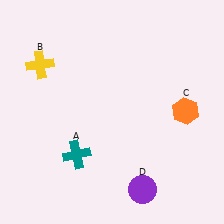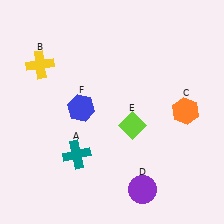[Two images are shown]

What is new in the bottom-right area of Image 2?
A lime diamond (E) was added in the bottom-right area of Image 2.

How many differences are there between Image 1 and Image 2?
There are 2 differences between the two images.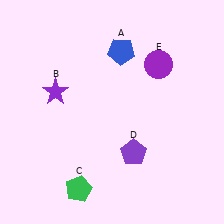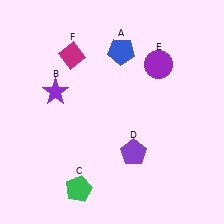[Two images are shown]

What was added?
A magenta diamond (F) was added in Image 2.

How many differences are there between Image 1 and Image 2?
There is 1 difference between the two images.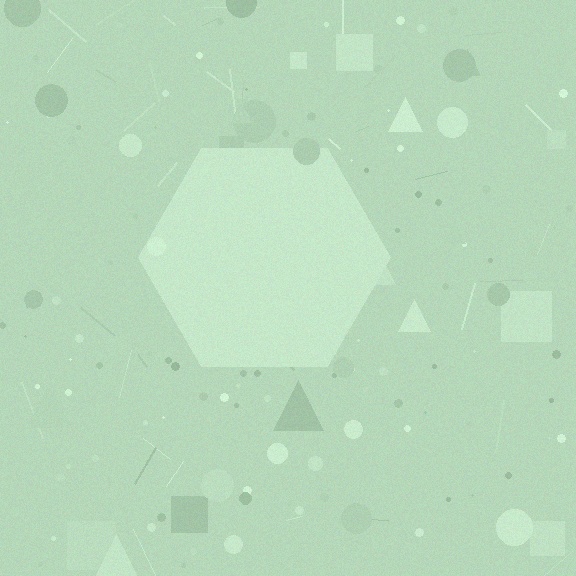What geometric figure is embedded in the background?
A hexagon is embedded in the background.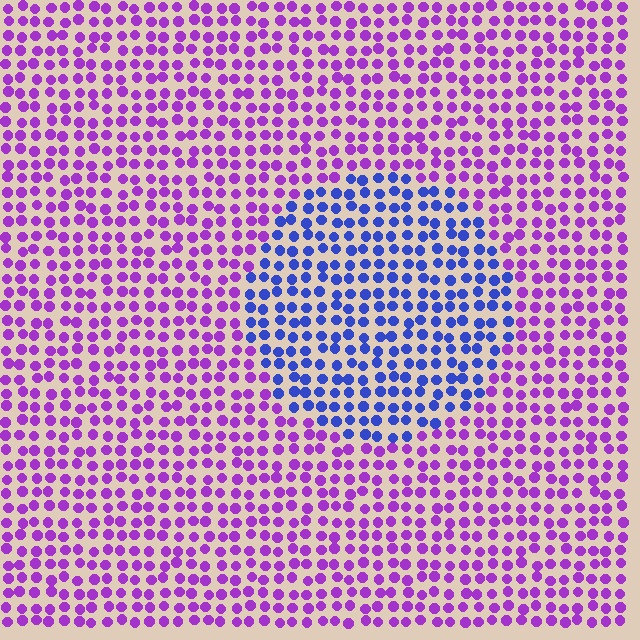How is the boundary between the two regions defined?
The boundary is defined purely by a slight shift in hue (about 52 degrees). Spacing, size, and orientation are identical on both sides.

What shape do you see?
I see a circle.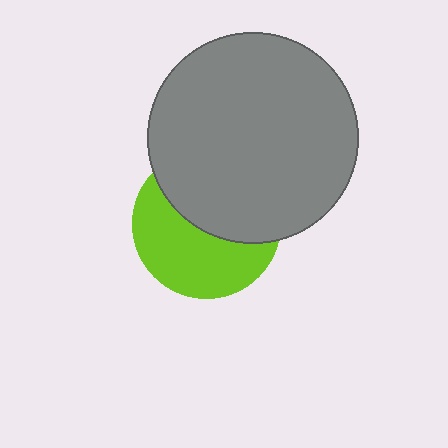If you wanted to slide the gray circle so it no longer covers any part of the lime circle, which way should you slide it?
Slide it up — that is the most direct way to separate the two shapes.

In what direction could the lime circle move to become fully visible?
The lime circle could move down. That would shift it out from behind the gray circle entirely.